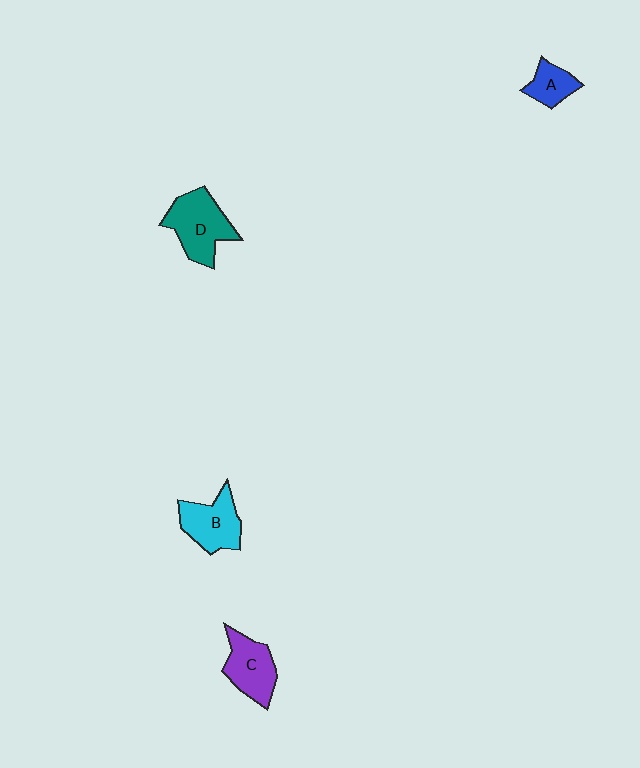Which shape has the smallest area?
Shape A (blue).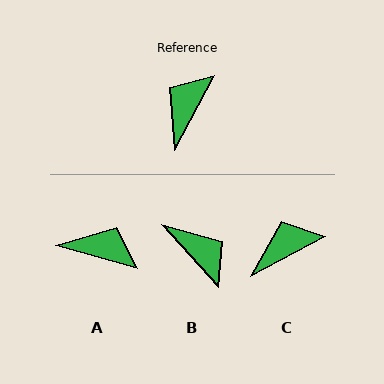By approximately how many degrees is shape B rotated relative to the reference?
Approximately 110 degrees clockwise.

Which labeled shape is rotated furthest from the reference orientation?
B, about 110 degrees away.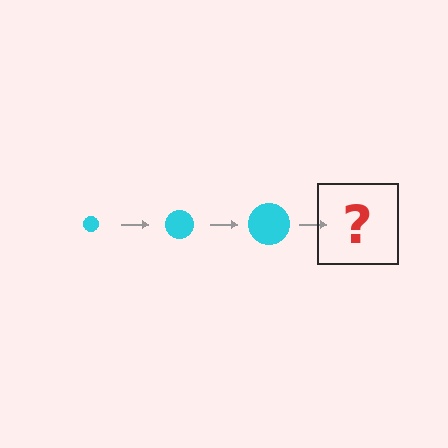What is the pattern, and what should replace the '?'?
The pattern is that the circle gets progressively larger each step. The '?' should be a cyan circle, larger than the previous one.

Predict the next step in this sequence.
The next step is a cyan circle, larger than the previous one.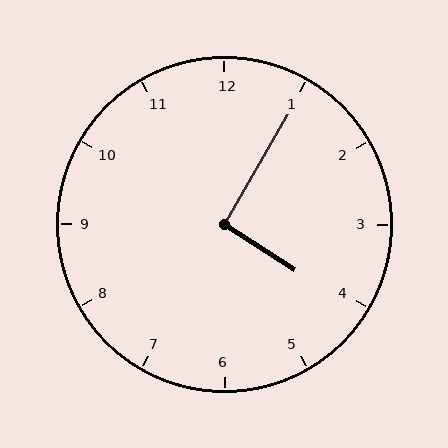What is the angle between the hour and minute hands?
Approximately 92 degrees.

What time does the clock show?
4:05.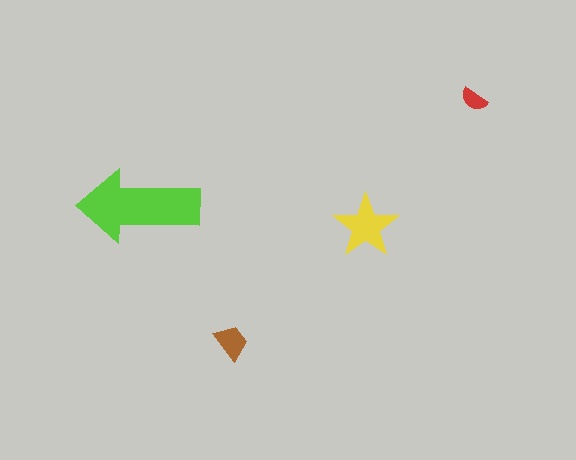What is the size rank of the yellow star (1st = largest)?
2nd.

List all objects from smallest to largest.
The red semicircle, the brown trapezoid, the yellow star, the lime arrow.